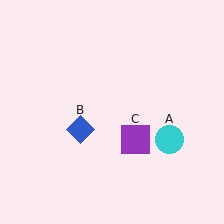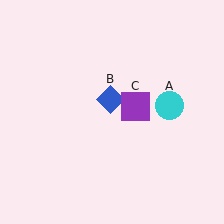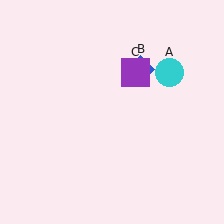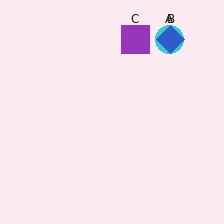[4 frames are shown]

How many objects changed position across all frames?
3 objects changed position: cyan circle (object A), blue diamond (object B), purple square (object C).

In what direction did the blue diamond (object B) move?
The blue diamond (object B) moved up and to the right.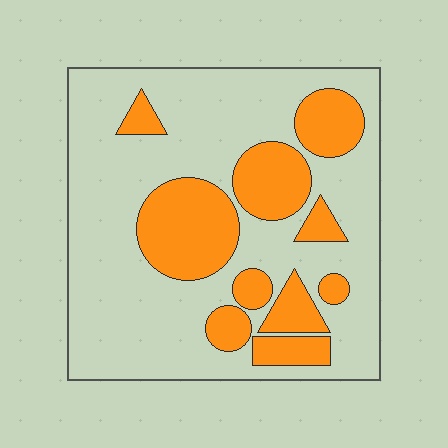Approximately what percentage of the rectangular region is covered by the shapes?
Approximately 30%.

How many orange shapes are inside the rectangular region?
10.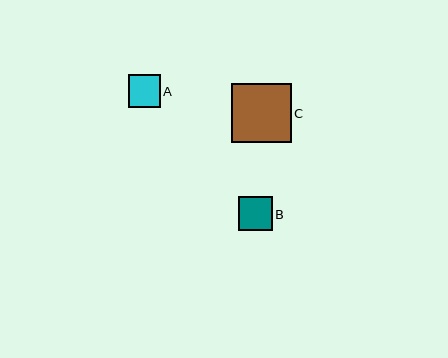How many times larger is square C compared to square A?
Square C is approximately 1.8 times the size of square A.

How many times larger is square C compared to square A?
Square C is approximately 1.8 times the size of square A.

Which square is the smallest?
Square A is the smallest with a size of approximately 32 pixels.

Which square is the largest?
Square C is the largest with a size of approximately 60 pixels.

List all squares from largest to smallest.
From largest to smallest: C, B, A.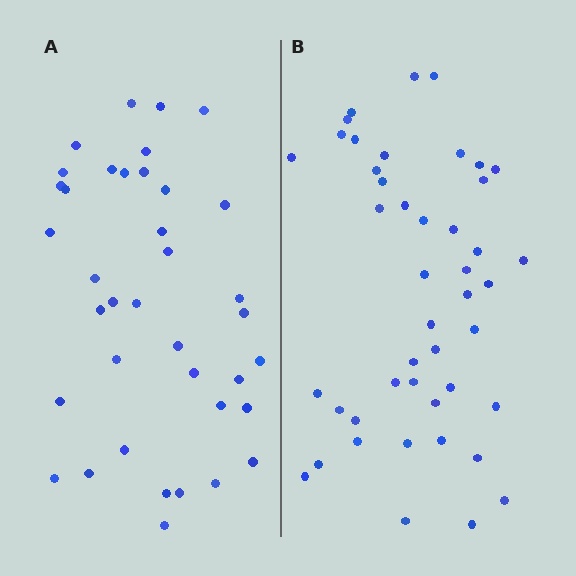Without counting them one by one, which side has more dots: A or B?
Region B (the right region) has more dots.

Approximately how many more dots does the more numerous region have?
Region B has roughly 8 or so more dots than region A.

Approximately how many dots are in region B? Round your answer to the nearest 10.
About 40 dots. (The exact count is 45, which rounds to 40.)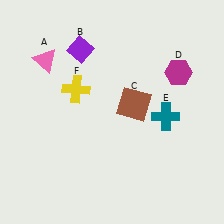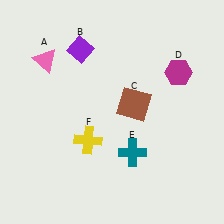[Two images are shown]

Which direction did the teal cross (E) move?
The teal cross (E) moved down.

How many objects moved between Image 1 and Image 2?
2 objects moved between the two images.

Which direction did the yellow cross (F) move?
The yellow cross (F) moved down.